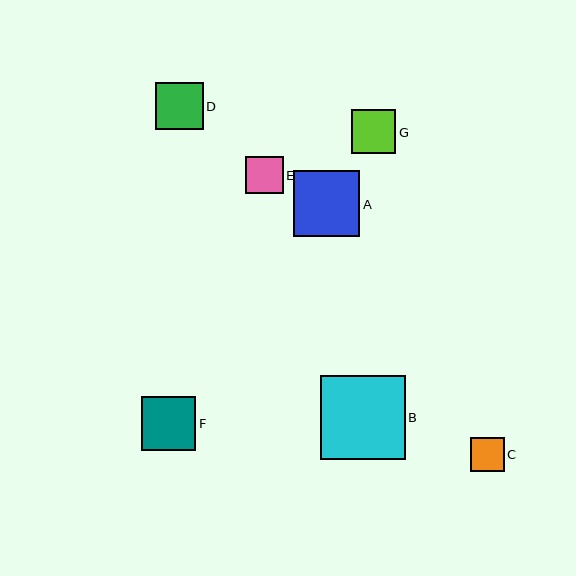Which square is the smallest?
Square C is the smallest with a size of approximately 33 pixels.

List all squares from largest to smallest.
From largest to smallest: B, A, F, D, G, E, C.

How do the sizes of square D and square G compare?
Square D and square G are approximately the same size.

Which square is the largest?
Square B is the largest with a size of approximately 85 pixels.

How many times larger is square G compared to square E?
Square G is approximately 1.2 times the size of square E.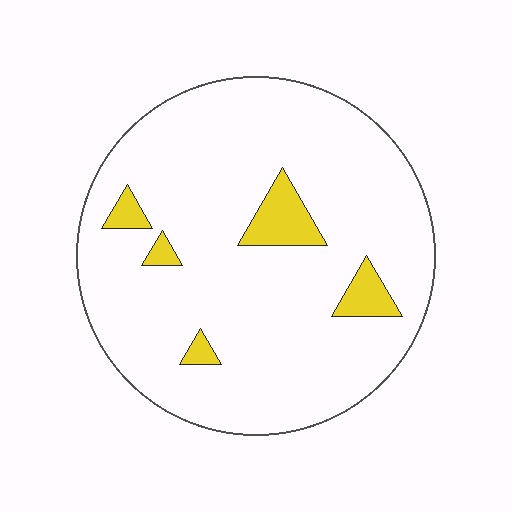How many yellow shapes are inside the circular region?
5.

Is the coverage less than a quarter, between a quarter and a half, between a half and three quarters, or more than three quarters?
Less than a quarter.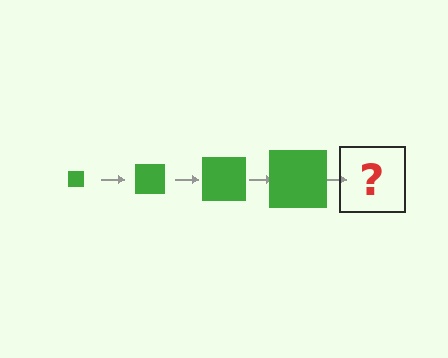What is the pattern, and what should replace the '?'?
The pattern is that the square gets progressively larger each step. The '?' should be a green square, larger than the previous one.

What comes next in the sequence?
The next element should be a green square, larger than the previous one.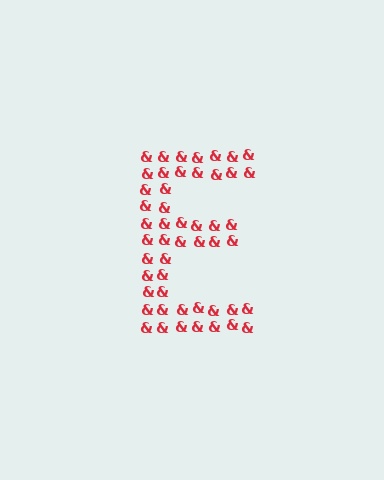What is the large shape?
The large shape is the letter E.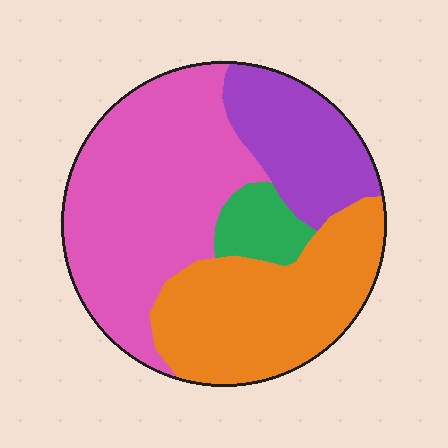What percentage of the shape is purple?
Purple takes up about one fifth (1/5) of the shape.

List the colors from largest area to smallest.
From largest to smallest: pink, orange, purple, green.